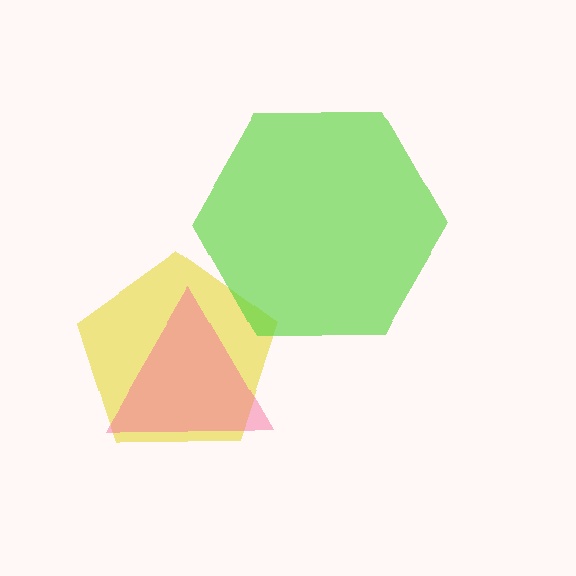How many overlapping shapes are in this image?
There are 3 overlapping shapes in the image.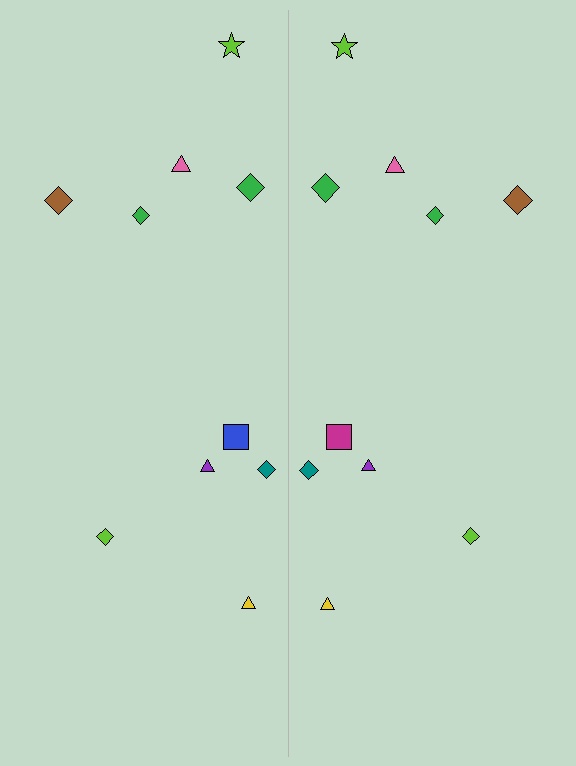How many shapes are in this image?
There are 20 shapes in this image.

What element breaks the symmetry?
The magenta square on the right side breaks the symmetry — its mirror counterpart is blue.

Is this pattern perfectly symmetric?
No, the pattern is not perfectly symmetric. The magenta square on the right side breaks the symmetry — its mirror counterpart is blue.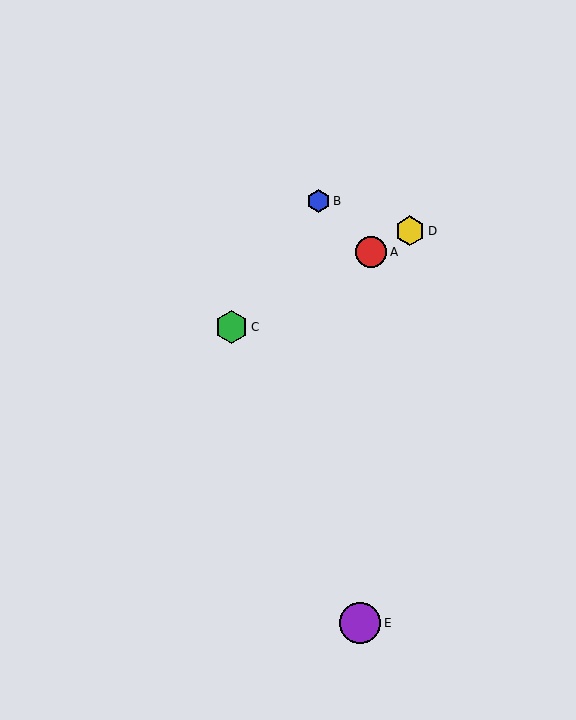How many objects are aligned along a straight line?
3 objects (A, C, D) are aligned along a straight line.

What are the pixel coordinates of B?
Object B is at (318, 201).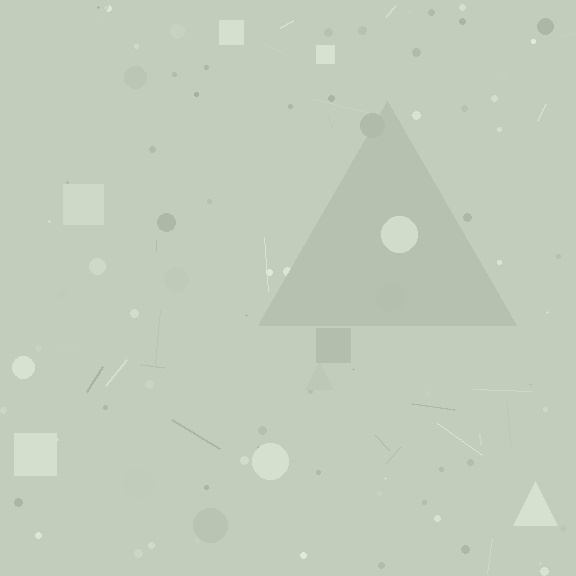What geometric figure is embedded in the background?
A triangle is embedded in the background.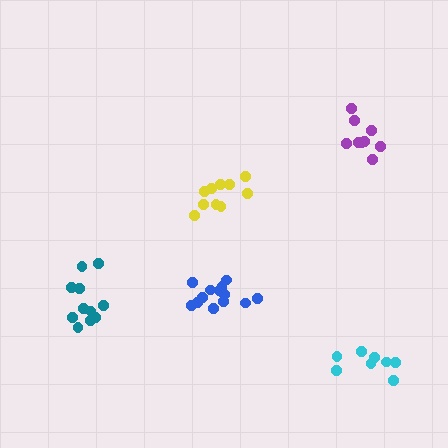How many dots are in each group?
Group 1: 13 dots, Group 2: 10 dots, Group 3: 8 dots, Group 4: 11 dots, Group 5: 9 dots (51 total).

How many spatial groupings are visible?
There are 5 spatial groupings.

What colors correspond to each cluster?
The clusters are colored: blue, yellow, cyan, teal, purple.